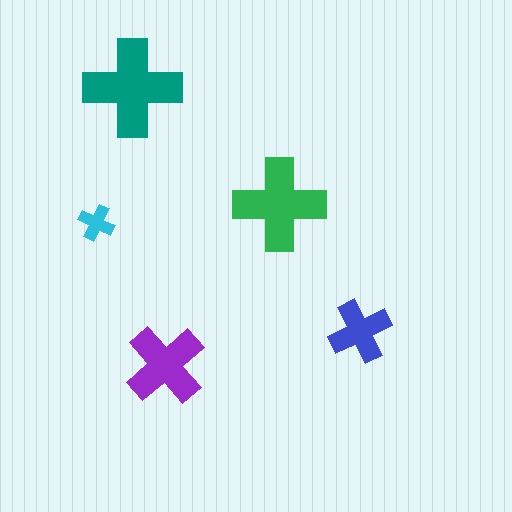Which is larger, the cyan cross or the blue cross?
The blue one.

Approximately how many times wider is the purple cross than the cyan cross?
About 2 times wider.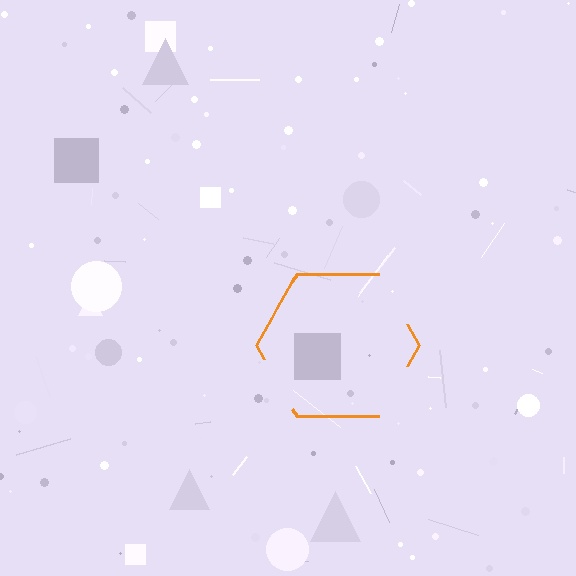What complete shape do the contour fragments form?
The contour fragments form a hexagon.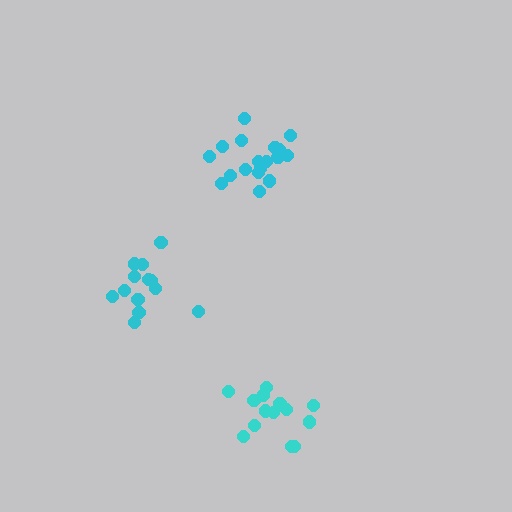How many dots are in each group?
Group 1: 13 dots, Group 2: 18 dots, Group 3: 14 dots (45 total).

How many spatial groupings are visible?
There are 3 spatial groupings.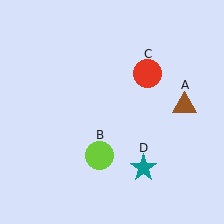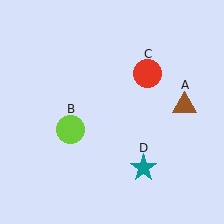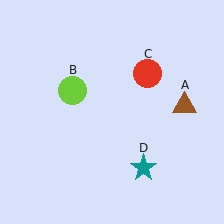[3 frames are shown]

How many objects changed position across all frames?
1 object changed position: lime circle (object B).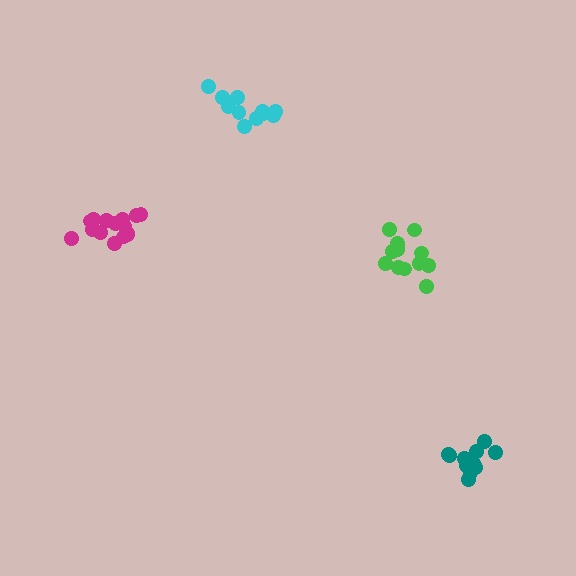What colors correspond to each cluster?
The clusters are colored: magenta, teal, cyan, green.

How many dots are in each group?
Group 1: 15 dots, Group 2: 13 dots, Group 3: 11 dots, Group 4: 13 dots (52 total).